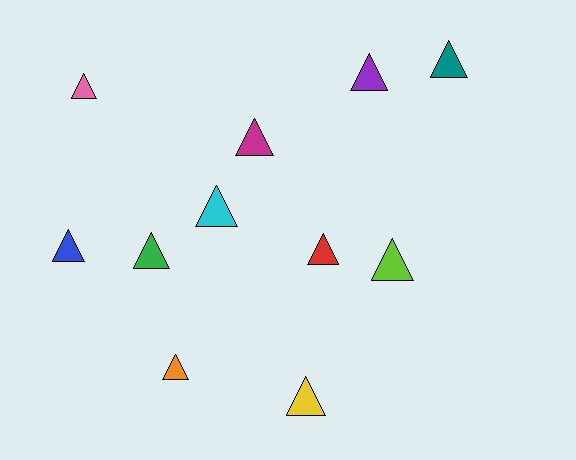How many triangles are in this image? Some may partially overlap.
There are 11 triangles.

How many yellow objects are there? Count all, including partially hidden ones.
There is 1 yellow object.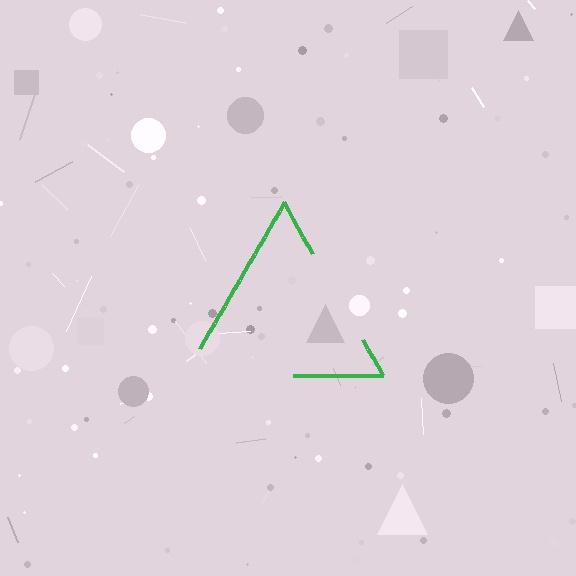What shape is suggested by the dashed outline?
The dashed outline suggests a triangle.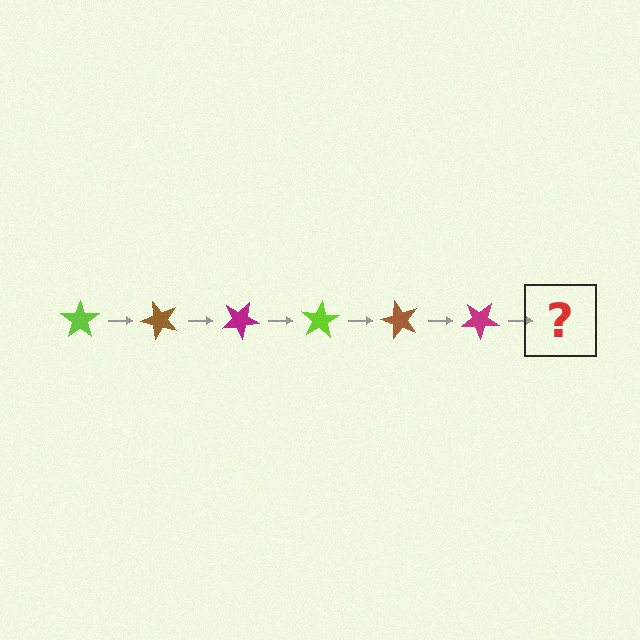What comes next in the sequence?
The next element should be a lime star, rotated 300 degrees from the start.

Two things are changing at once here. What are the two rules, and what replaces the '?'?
The two rules are that it rotates 50 degrees each step and the color cycles through lime, brown, and magenta. The '?' should be a lime star, rotated 300 degrees from the start.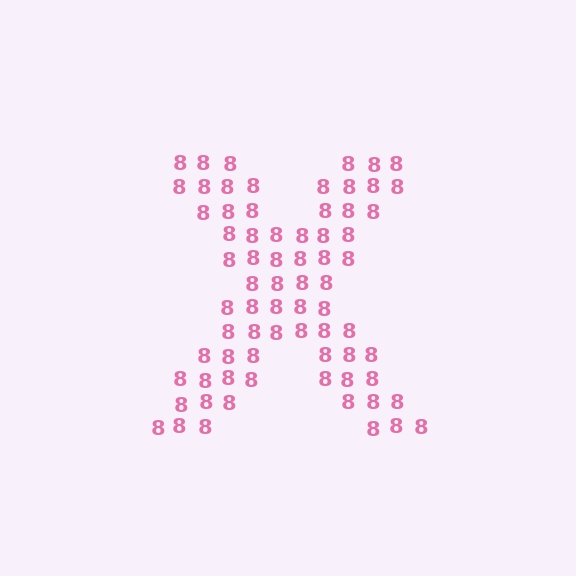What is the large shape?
The large shape is the letter X.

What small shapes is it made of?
It is made of small digit 8's.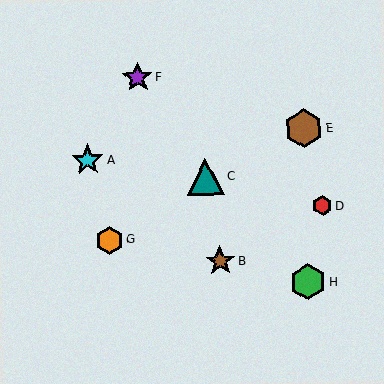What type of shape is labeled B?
Shape B is a brown star.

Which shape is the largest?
The brown hexagon (labeled E) is the largest.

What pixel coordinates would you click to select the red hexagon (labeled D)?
Click at (322, 206) to select the red hexagon D.